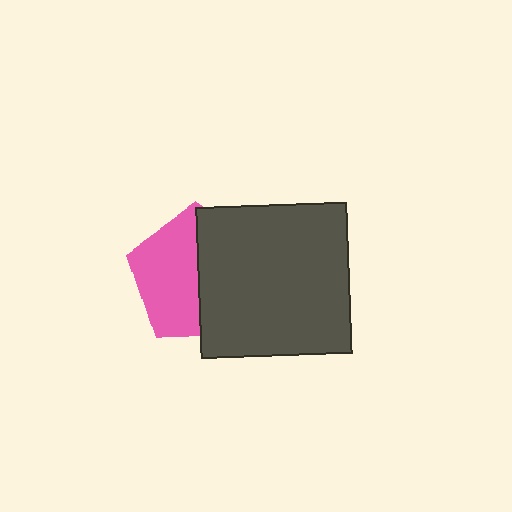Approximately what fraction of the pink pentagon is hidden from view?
Roughly 50% of the pink pentagon is hidden behind the dark gray square.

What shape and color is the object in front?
The object in front is a dark gray square.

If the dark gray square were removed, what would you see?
You would see the complete pink pentagon.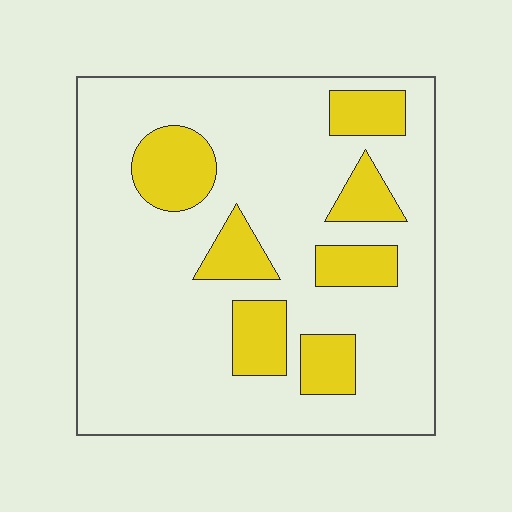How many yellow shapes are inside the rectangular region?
7.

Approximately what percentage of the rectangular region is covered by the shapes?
Approximately 20%.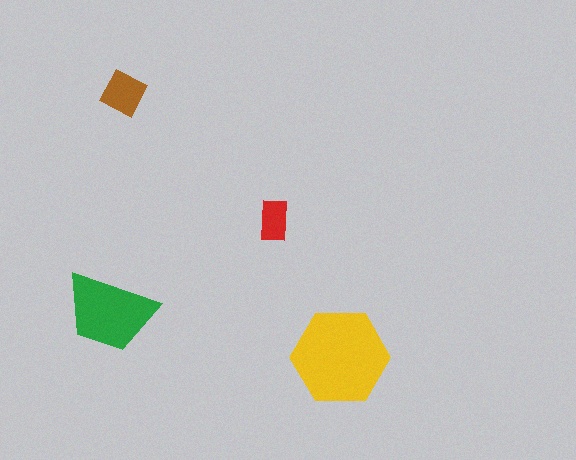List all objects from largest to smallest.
The yellow hexagon, the green trapezoid, the brown diamond, the red rectangle.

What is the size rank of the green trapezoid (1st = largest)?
2nd.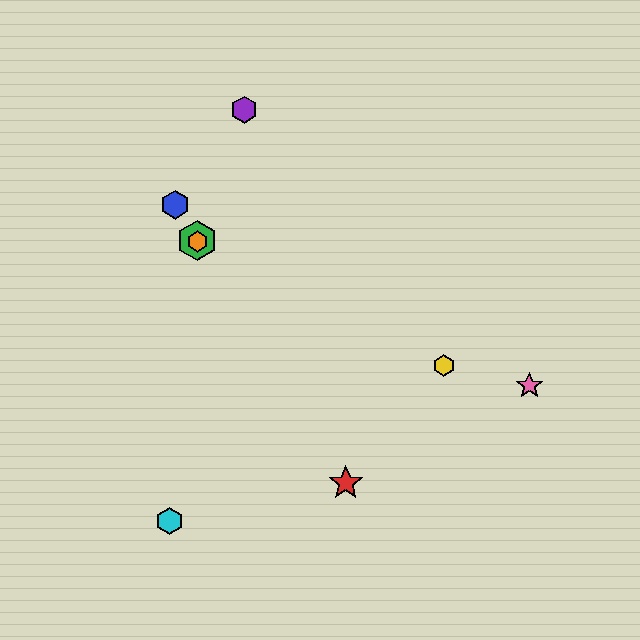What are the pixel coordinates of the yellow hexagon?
The yellow hexagon is at (444, 366).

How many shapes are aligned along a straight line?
4 shapes (the red star, the blue hexagon, the green hexagon, the orange hexagon) are aligned along a straight line.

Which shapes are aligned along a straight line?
The red star, the blue hexagon, the green hexagon, the orange hexagon are aligned along a straight line.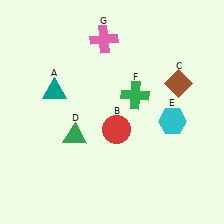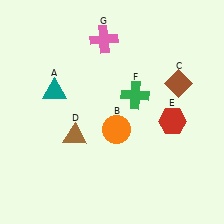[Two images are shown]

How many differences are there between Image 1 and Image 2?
There are 3 differences between the two images.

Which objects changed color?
B changed from red to orange. D changed from green to brown. E changed from cyan to red.